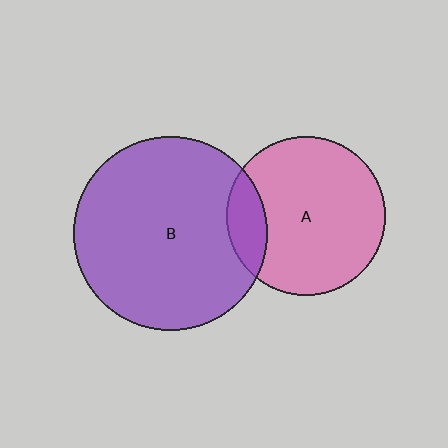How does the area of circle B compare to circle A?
Approximately 1.5 times.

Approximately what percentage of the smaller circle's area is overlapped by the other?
Approximately 15%.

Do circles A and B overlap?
Yes.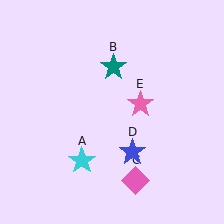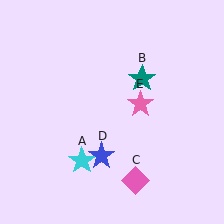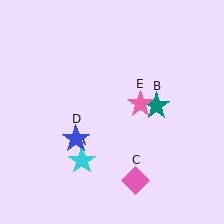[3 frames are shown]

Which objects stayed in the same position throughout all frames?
Cyan star (object A) and pink diamond (object C) and pink star (object E) remained stationary.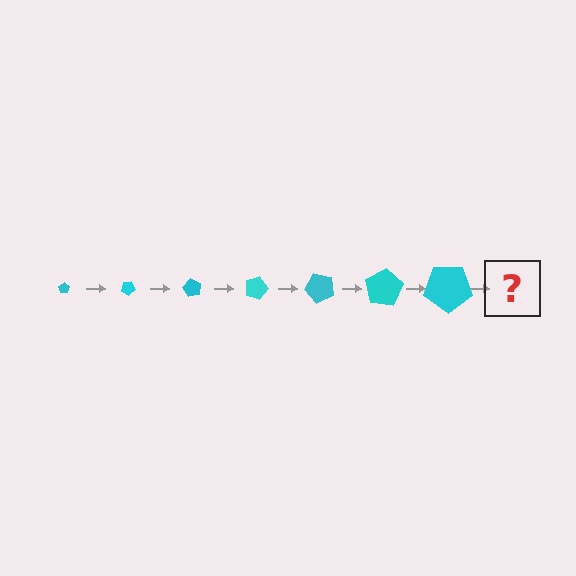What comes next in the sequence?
The next element should be a pentagon, larger than the previous one and rotated 210 degrees from the start.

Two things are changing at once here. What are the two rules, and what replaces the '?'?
The two rules are that the pentagon grows larger each step and it rotates 30 degrees each step. The '?' should be a pentagon, larger than the previous one and rotated 210 degrees from the start.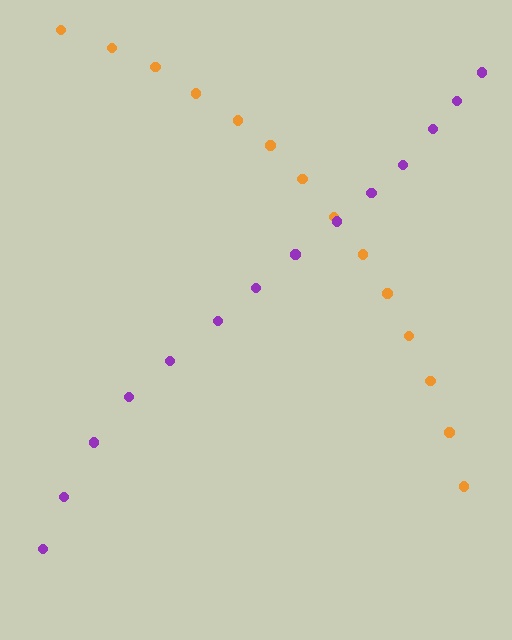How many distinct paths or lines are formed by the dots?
There are 2 distinct paths.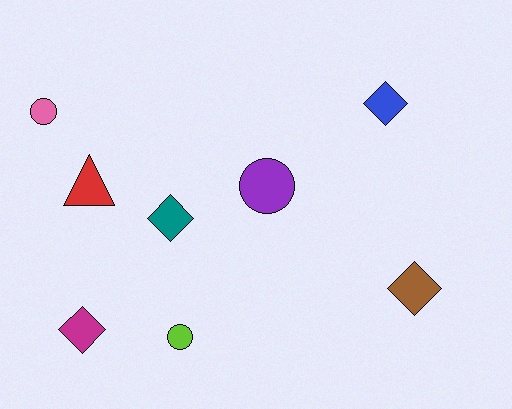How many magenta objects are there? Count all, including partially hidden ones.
There is 1 magenta object.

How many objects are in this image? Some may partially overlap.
There are 8 objects.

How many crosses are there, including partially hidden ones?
There are no crosses.